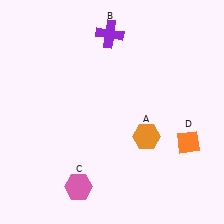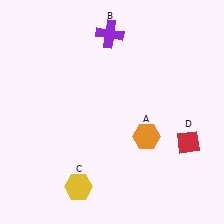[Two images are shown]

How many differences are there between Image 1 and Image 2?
There are 2 differences between the two images.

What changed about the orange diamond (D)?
In Image 1, D is orange. In Image 2, it changed to red.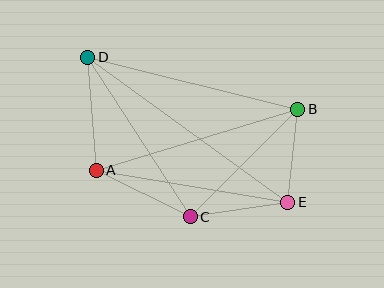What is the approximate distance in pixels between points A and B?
The distance between A and B is approximately 211 pixels.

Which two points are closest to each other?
Points B and E are closest to each other.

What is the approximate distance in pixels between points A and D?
The distance between A and D is approximately 113 pixels.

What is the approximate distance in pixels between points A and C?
The distance between A and C is approximately 105 pixels.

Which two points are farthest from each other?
Points D and E are farthest from each other.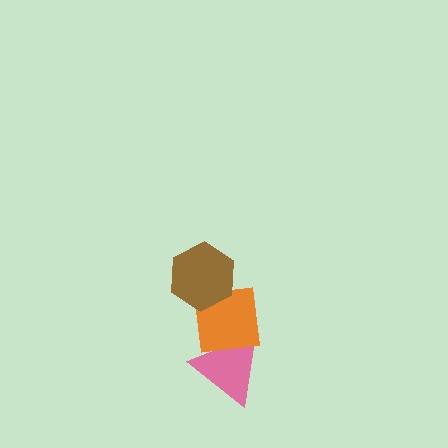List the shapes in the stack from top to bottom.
From top to bottom: the brown hexagon, the orange square, the pink triangle.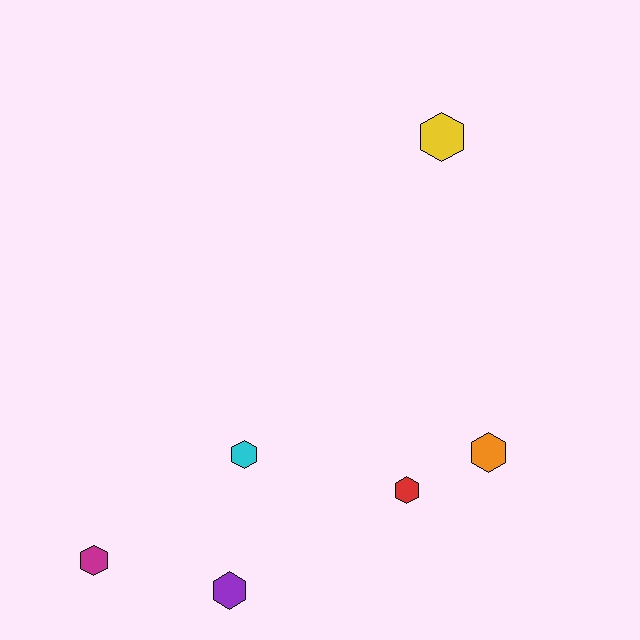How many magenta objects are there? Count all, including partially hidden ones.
There is 1 magenta object.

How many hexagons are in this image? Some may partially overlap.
There are 6 hexagons.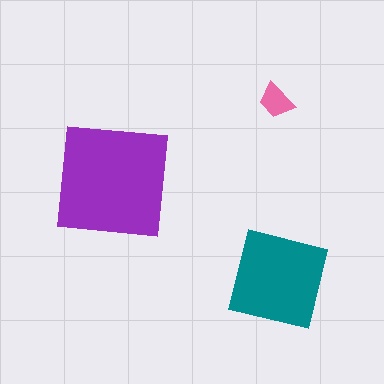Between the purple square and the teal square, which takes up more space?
The purple square.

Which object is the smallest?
The pink trapezoid.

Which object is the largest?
The purple square.